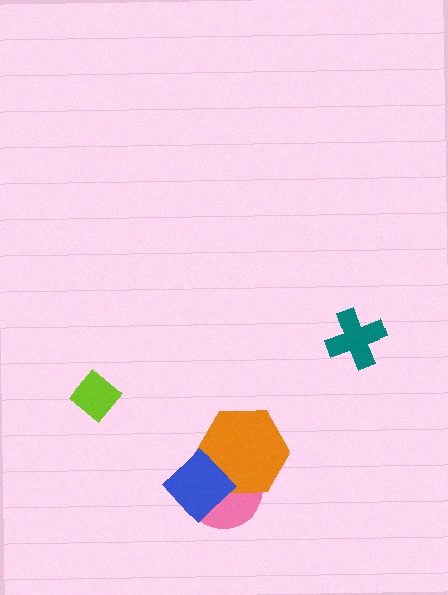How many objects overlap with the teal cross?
0 objects overlap with the teal cross.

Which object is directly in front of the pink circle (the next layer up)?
The orange hexagon is directly in front of the pink circle.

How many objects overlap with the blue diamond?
2 objects overlap with the blue diamond.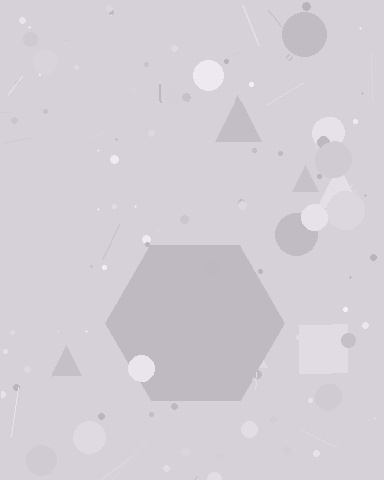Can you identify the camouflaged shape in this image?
The camouflaged shape is a hexagon.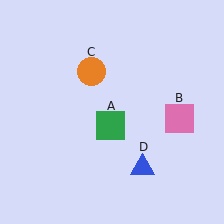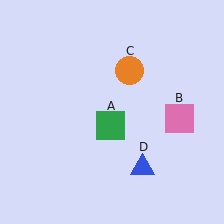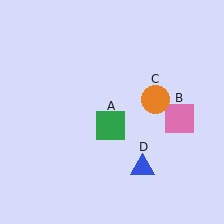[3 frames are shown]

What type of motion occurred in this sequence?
The orange circle (object C) rotated clockwise around the center of the scene.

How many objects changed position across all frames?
1 object changed position: orange circle (object C).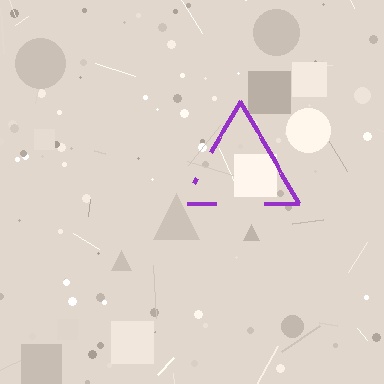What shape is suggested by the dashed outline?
The dashed outline suggests a triangle.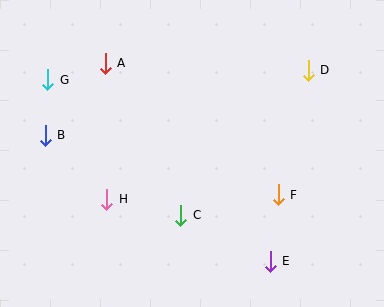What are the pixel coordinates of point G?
Point G is at (48, 80).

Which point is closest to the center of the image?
Point C at (181, 215) is closest to the center.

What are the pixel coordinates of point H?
Point H is at (107, 199).